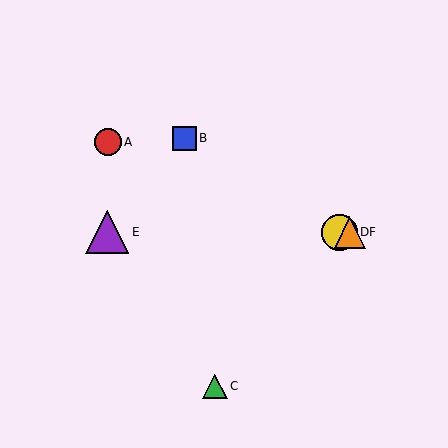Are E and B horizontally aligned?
No, E is at y≈232 and B is at y≈138.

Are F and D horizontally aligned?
Yes, both are at y≈232.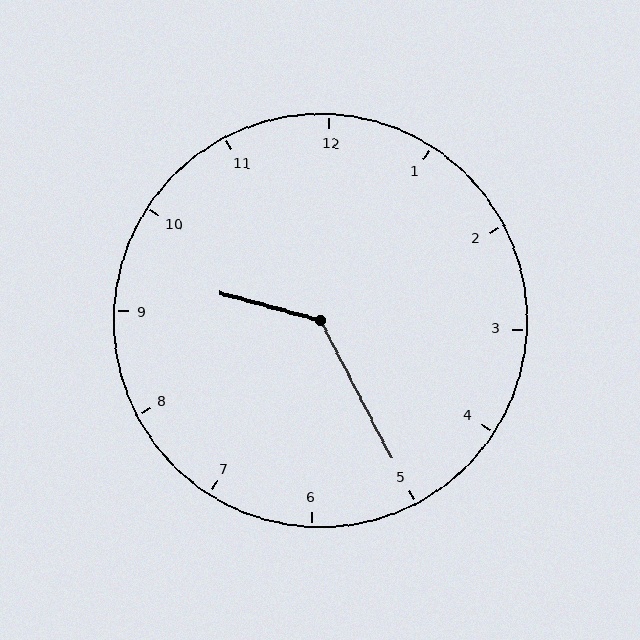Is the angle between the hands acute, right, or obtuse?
It is obtuse.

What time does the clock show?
9:25.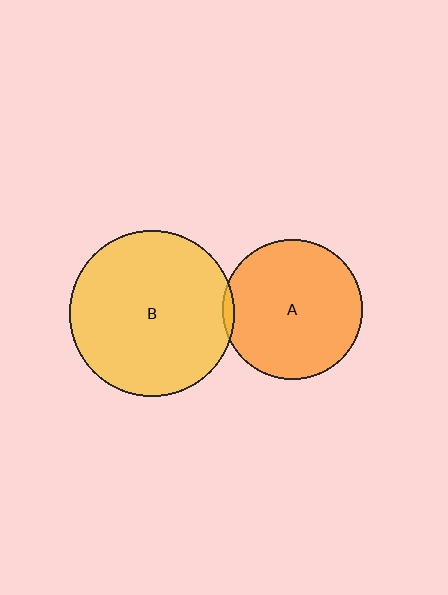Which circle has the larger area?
Circle B (yellow).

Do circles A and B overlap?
Yes.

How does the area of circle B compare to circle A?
Approximately 1.4 times.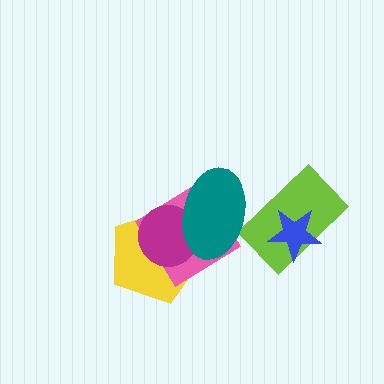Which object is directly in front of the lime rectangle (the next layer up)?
The blue star is directly in front of the lime rectangle.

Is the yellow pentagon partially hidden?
Yes, it is partially covered by another shape.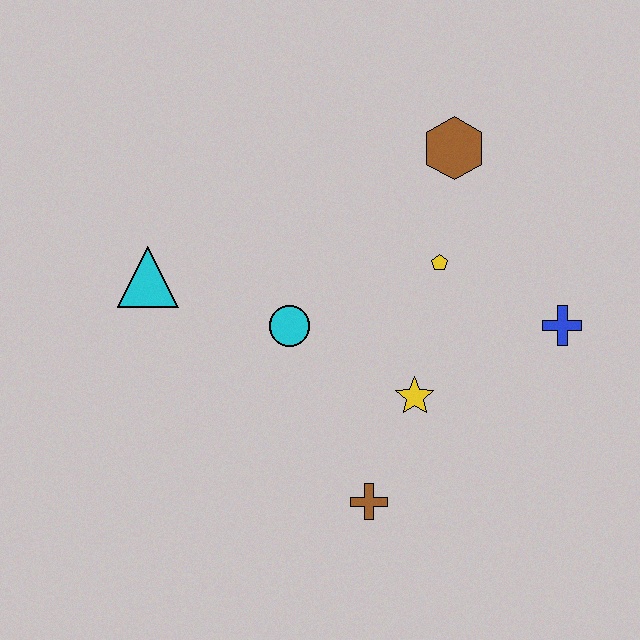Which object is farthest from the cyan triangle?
The blue cross is farthest from the cyan triangle.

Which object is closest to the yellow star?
The brown cross is closest to the yellow star.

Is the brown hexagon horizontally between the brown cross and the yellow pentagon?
No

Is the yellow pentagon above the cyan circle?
Yes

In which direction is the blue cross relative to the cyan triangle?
The blue cross is to the right of the cyan triangle.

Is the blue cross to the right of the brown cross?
Yes